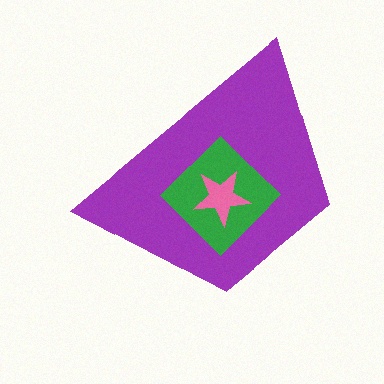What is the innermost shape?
The pink star.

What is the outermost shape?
The purple trapezoid.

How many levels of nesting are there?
3.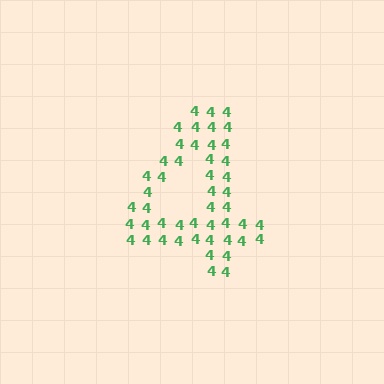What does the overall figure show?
The overall figure shows the digit 4.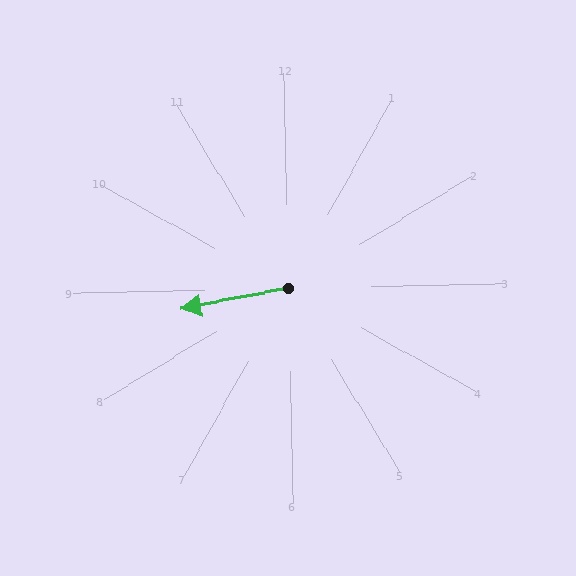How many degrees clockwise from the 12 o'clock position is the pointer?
Approximately 260 degrees.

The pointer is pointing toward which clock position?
Roughly 9 o'clock.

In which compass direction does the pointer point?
West.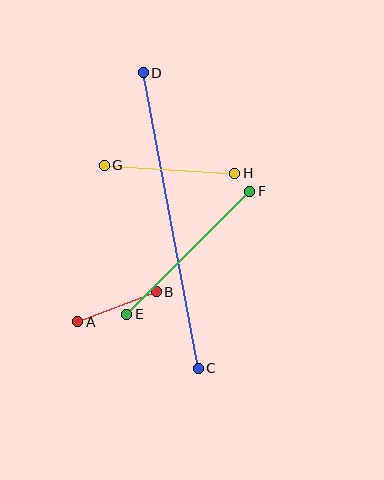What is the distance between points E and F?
The distance is approximately 174 pixels.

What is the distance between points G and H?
The distance is approximately 131 pixels.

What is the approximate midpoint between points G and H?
The midpoint is at approximately (170, 169) pixels.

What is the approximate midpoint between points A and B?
The midpoint is at approximately (117, 307) pixels.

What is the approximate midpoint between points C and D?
The midpoint is at approximately (171, 220) pixels.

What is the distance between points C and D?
The distance is approximately 301 pixels.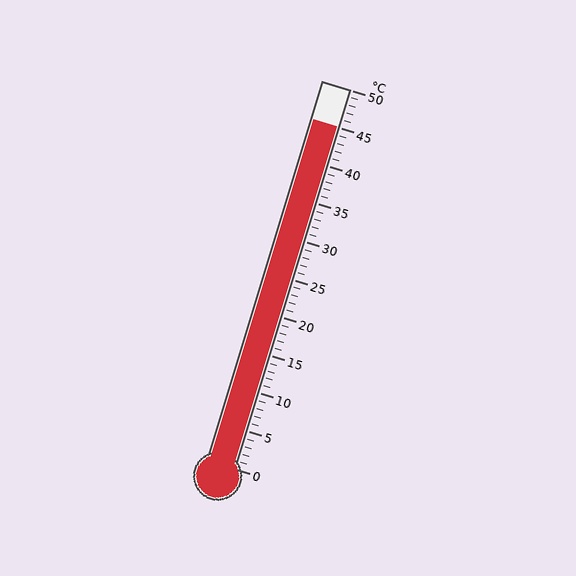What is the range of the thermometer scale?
The thermometer scale ranges from 0°C to 50°C.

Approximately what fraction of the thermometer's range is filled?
The thermometer is filled to approximately 90% of its range.